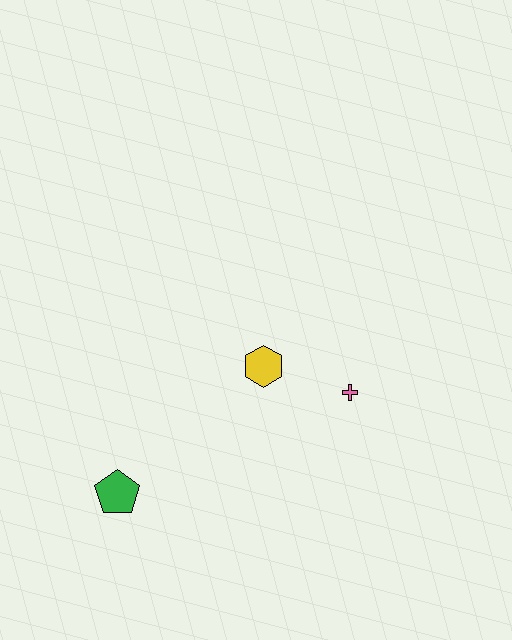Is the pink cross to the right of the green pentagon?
Yes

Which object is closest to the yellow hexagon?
The pink cross is closest to the yellow hexagon.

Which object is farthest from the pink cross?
The green pentagon is farthest from the pink cross.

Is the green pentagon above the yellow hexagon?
No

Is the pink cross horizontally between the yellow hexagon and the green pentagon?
No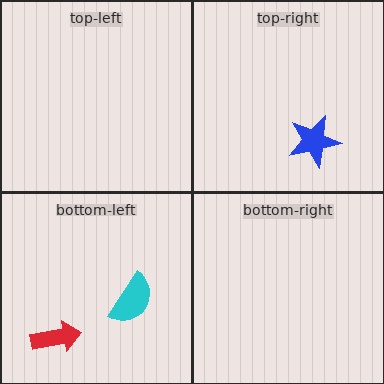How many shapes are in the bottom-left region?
2.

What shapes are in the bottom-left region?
The red arrow, the cyan semicircle.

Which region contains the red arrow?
The bottom-left region.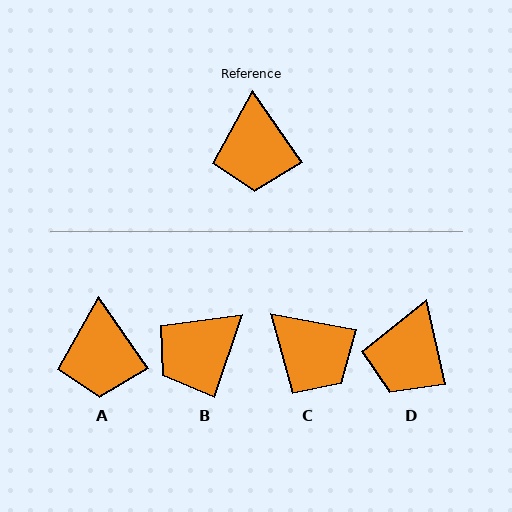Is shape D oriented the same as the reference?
No, it is off by about 23 degrees.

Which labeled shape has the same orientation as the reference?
A.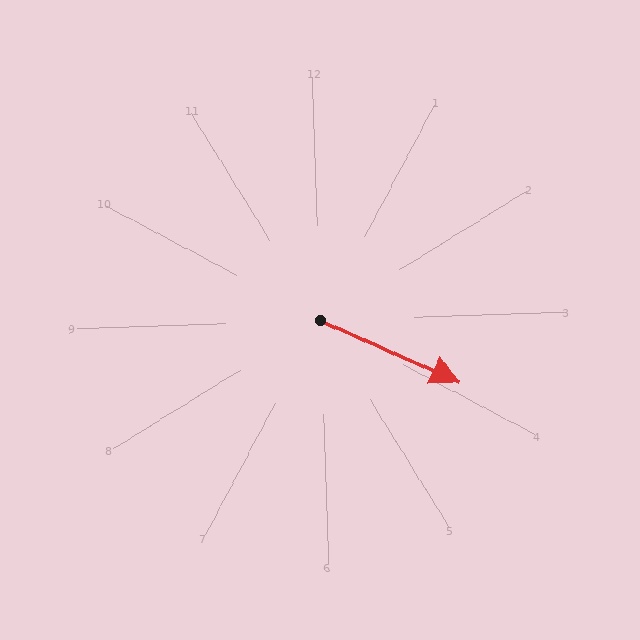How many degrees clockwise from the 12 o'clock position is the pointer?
Approximately 116 degrees.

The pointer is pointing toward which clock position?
Roughly 4 o'clock.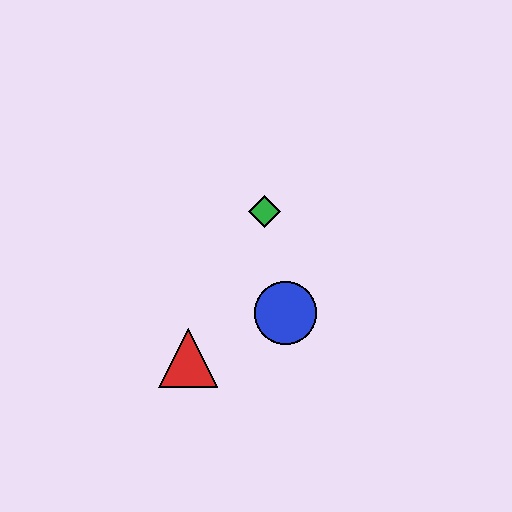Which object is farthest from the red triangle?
The green diamond is farthest from the red triangle.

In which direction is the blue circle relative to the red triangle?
The blue circle is to the right of the red triangle.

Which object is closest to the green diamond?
The blue circle is closest to the green diamond.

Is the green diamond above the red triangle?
Yes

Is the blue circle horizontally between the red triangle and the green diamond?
No